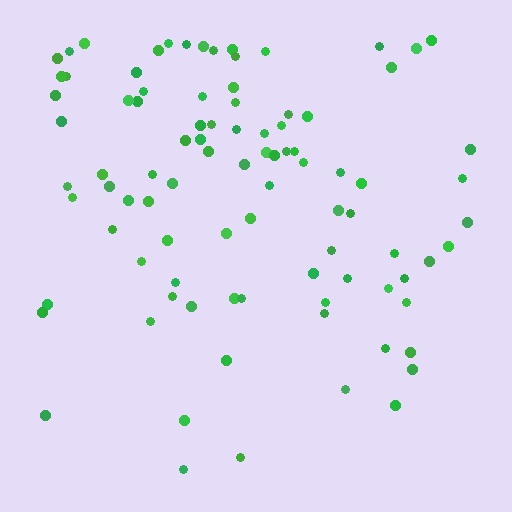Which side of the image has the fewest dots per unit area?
The bottom.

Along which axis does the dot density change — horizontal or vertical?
Vertical.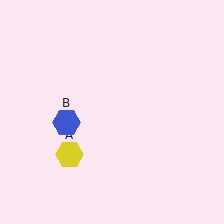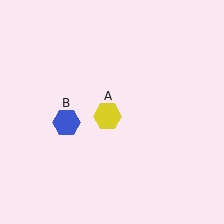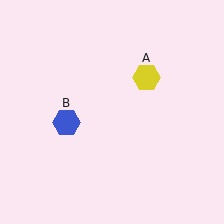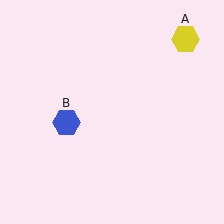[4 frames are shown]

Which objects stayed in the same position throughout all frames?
Blue hexagon (object B) remained stationary.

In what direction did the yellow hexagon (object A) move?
The yellow hexagon (object A) moved up and to the right.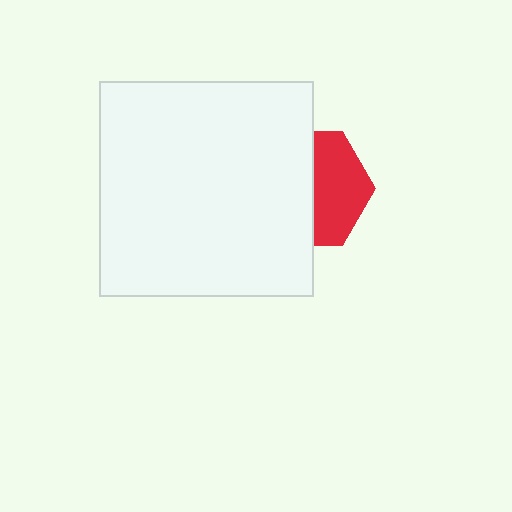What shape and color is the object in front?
The object in front is a white square.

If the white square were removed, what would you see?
You would see the complete red hexagon.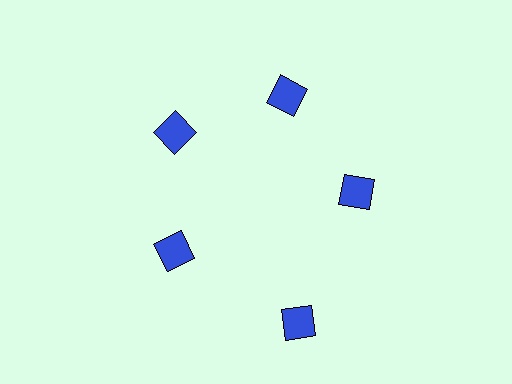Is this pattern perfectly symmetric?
No. The 5 blue diamonds are arranged in a ring, but one element near the 5 o'clock position is pushed outward from the center, breaking the 5-fold rotational symmetry.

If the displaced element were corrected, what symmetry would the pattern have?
It would have 5-fold rotational symmetry — the pattern would map onto itself every 72 degrees.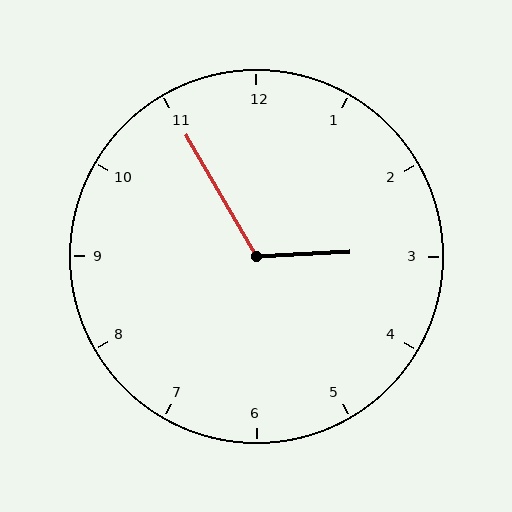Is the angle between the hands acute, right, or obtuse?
It is obtuse.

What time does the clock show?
2:55.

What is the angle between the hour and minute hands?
Approximately 118 degrees.